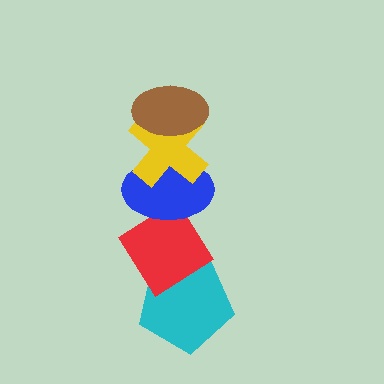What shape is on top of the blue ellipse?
The yellow cross is on top of the blue ellipse.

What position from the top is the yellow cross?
The yellow cross is 2nd from the top.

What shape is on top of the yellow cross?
The brown ellipse is on top of the yellow cross.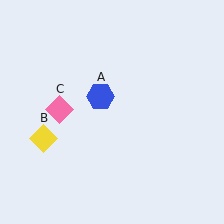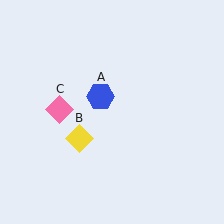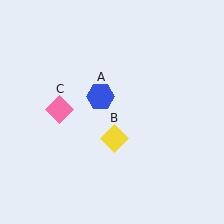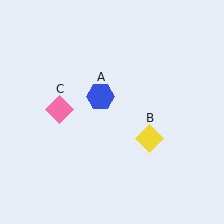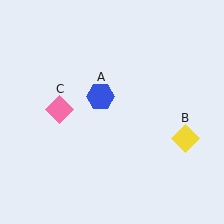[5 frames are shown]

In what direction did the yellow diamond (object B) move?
The yellow diamond (object B) moved right.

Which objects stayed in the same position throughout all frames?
Blue hexagon (object A) and pink diamond (object C) remained stationary.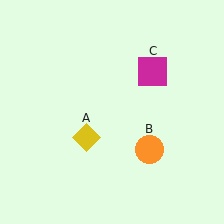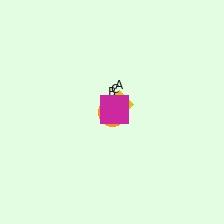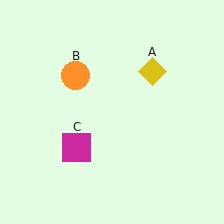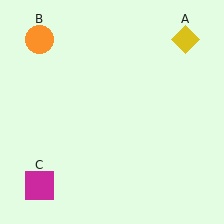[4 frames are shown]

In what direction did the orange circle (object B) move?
The orange circle (object B) moved up and to the left.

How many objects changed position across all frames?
3 objects changed position: yellow diamond (object A), orange circle (object B), magenta square (object C).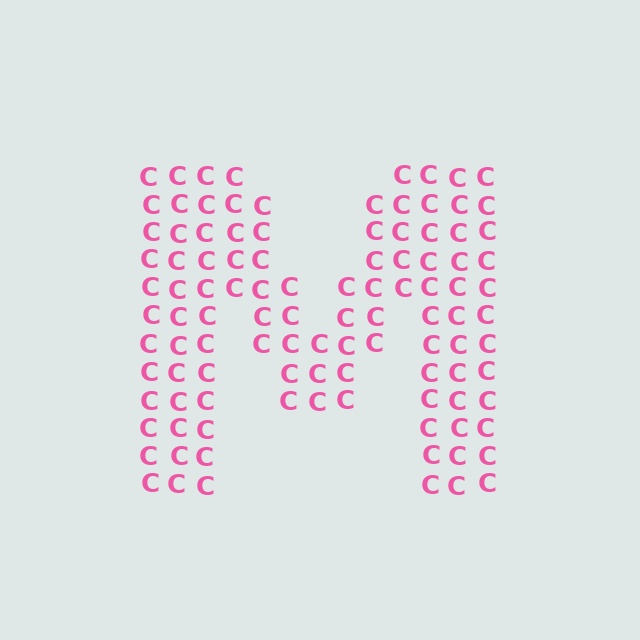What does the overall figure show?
The overall figure shows the letter M.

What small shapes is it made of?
It is made of small letter C's.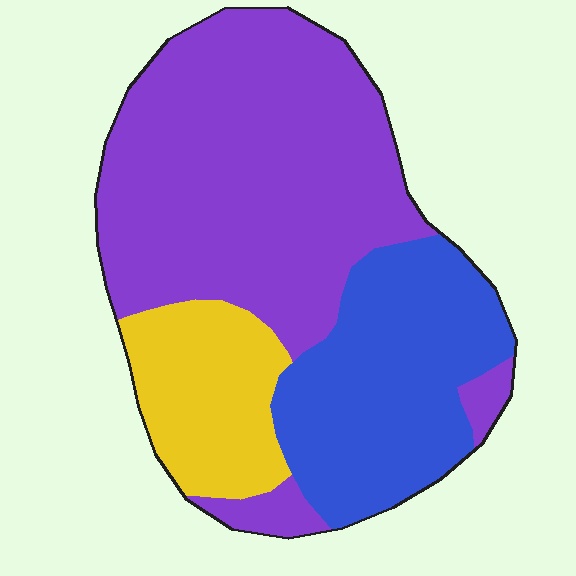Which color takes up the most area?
Purple, at roughly 55%.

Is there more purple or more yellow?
Purple.